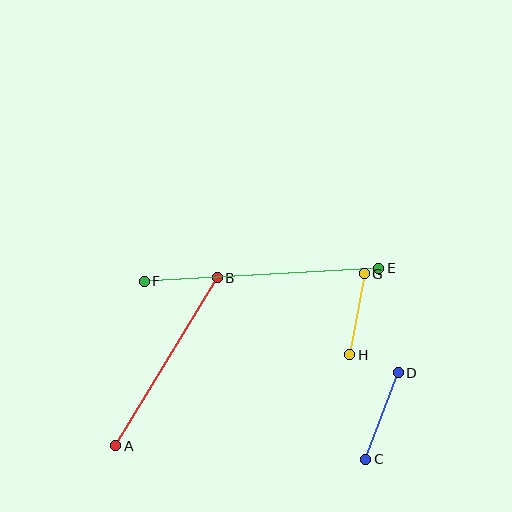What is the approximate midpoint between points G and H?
The midpoint is at approximately (357, 314) pixels.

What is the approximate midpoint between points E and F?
The midpoint is at approximately (261, 275) pixels.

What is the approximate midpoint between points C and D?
The midpoint is at approximately (382, 416) pixels.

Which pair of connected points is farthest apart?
Points E and F are farthest apart.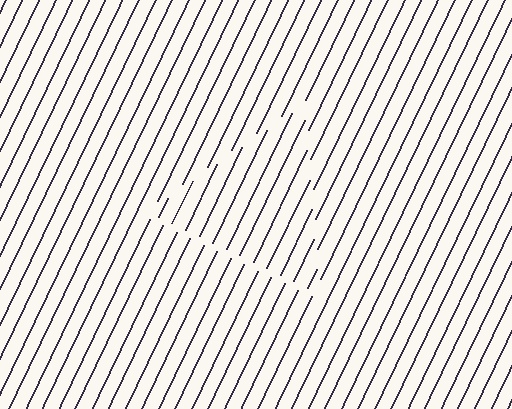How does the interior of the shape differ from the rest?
The interior of the shape contains the same grating, shifted by half a period — the contour is defined by the phase discontinuity where line-ends from the inner and outer gratings abut.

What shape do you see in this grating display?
An illusory triangle. The interior of the shape contains the same grating, shifted by half a period — the contour is defined by the phase discontinuity where line-ends from the inner and outer gratings abut.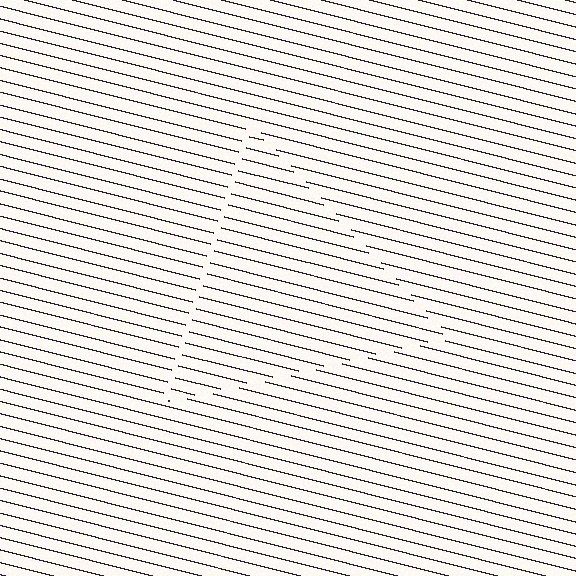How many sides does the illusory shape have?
3 sides — the line-ends trace a triangle.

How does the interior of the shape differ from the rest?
The interior of the shape contains the same grating, shifted by half a period — the contour is defined by the phase discontinuity where line-ends from the inner and outer gratings abut.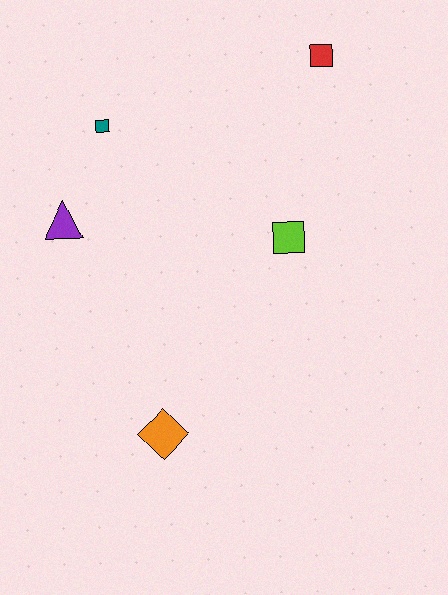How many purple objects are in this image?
There is 1 purple object.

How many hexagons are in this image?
There are no hexagons.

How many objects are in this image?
There are 5 objects.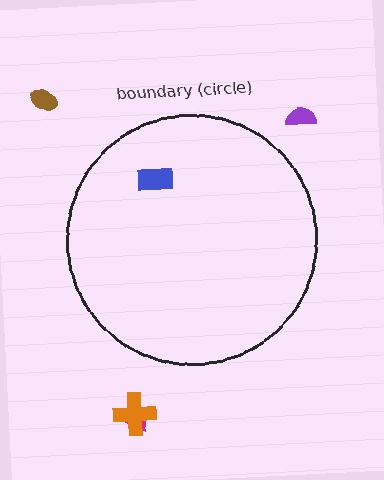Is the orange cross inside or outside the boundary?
Outside.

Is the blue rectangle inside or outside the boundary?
Inside.